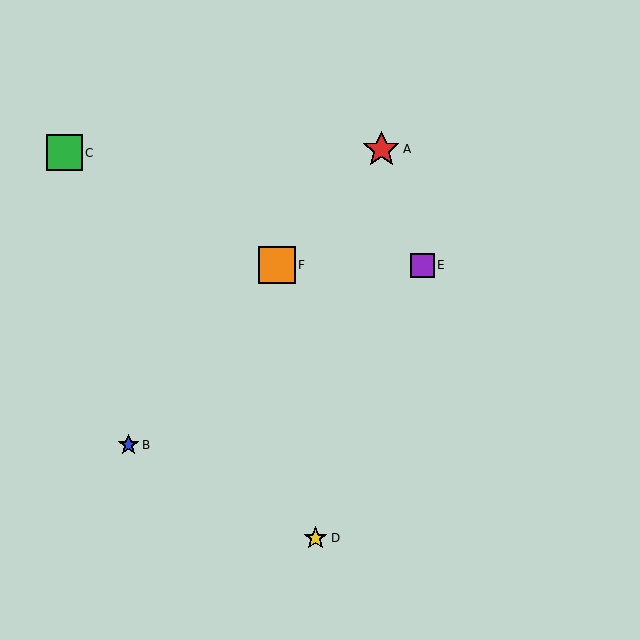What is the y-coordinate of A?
Object A is at y≈149.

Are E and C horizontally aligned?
No, E is at y≈265 and C is at y≈153.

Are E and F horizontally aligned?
Yes, both are at y≈265.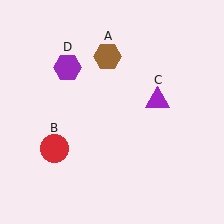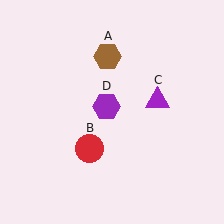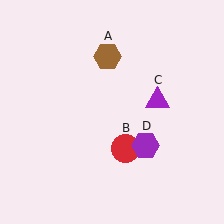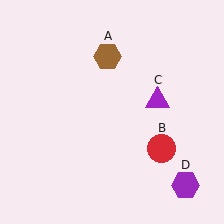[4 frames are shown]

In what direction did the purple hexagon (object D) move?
The purple hexagon (object D) moved down and to the right.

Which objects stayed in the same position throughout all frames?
Brown hexagon (object A) and purple triangle (object C) remained stationary.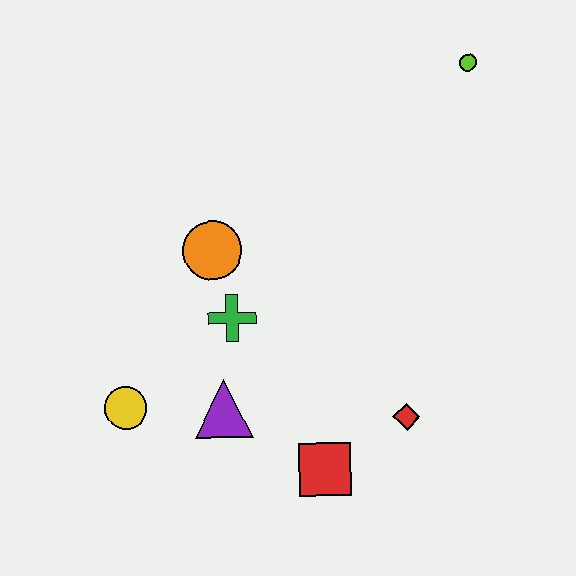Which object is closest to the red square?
The red diamond is closest to the red square.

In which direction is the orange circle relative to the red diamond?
The orange circle is to the left of the red diamond.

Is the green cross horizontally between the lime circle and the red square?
No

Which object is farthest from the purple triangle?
The lime circle is farthest from the purple triangle.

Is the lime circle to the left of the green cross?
No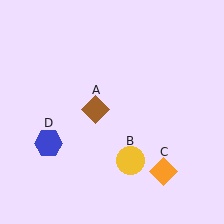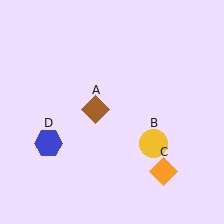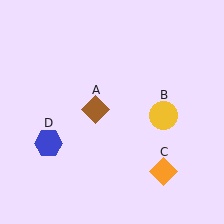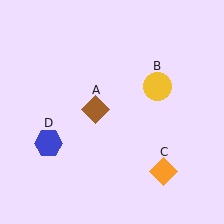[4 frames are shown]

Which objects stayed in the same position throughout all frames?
Brown diamond (object A) and orange diamond (object C) and blue hexagon (object D) remained stationary.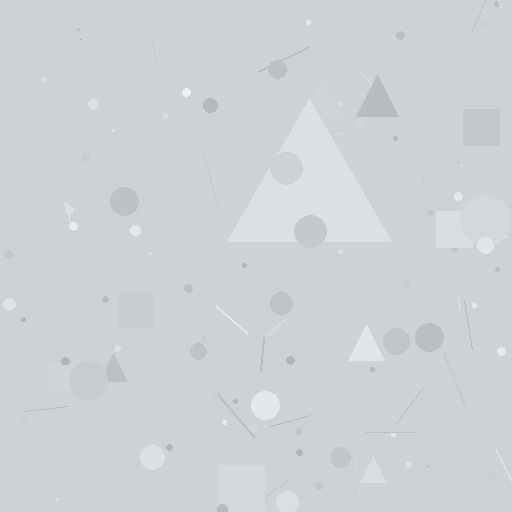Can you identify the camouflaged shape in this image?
The camouflaged shape is a triangle.